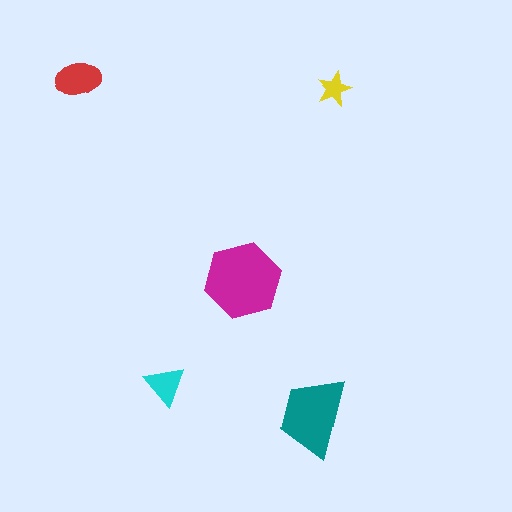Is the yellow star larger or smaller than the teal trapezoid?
Smaller.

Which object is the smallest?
The yellow star.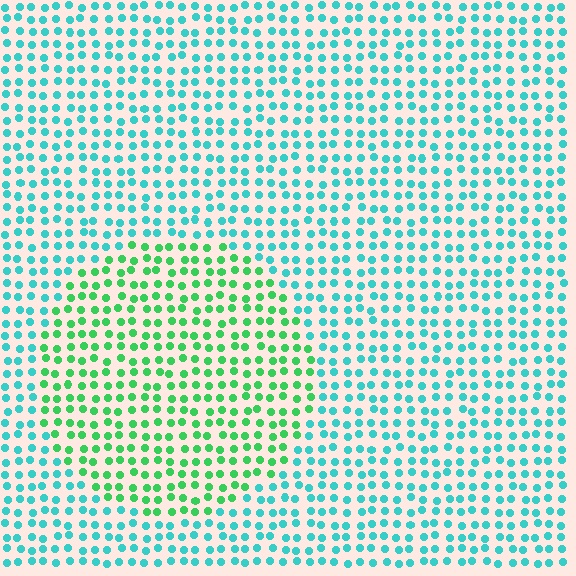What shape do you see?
I see a circle.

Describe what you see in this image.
The image is filled with small cyan elements in a uniform arrangement. A circle-shaped region is visible where the elements are tinted to a slightly different hue, forming a subtle color boundary.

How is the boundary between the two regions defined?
The boundary is defined purely by a slight shift in hue (about 44 degrees). Spacing, size, and orientation are identical on both sides.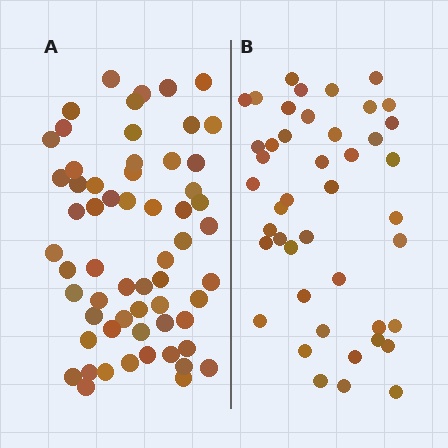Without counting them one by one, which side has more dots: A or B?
Region A (the left region) has more dots.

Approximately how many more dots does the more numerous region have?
Region A has approximately 15 more dots than region B.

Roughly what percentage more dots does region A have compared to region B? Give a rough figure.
About 35% more.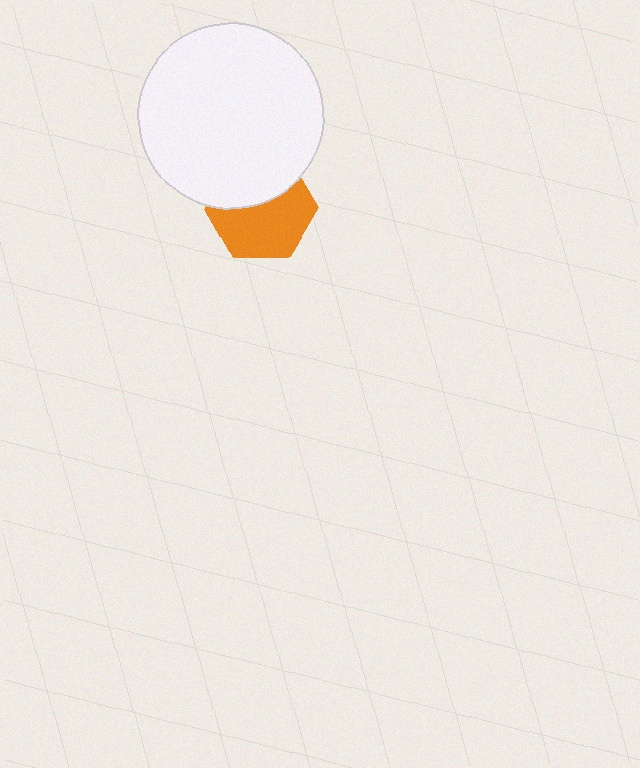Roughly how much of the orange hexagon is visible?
About half of it is visible (roughly 61%).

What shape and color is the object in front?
The object in front is a white circle.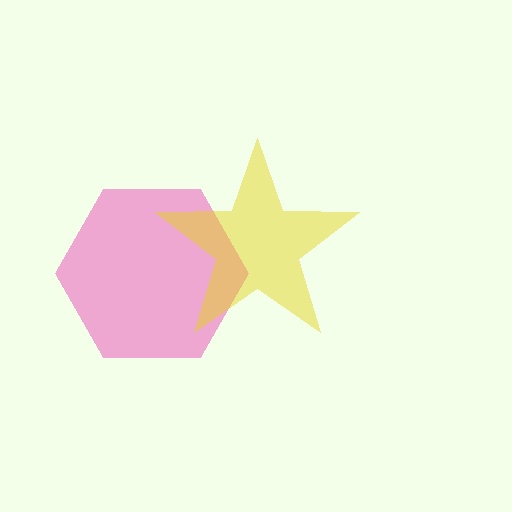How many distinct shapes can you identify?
There are 2 distinct shapes: a pink hexagon, a yellow star.